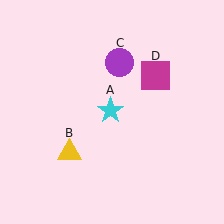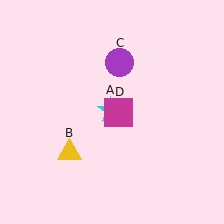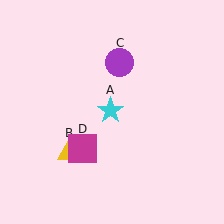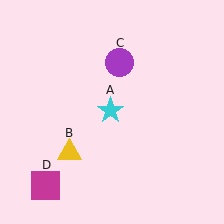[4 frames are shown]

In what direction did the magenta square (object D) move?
The magenta square (object D) moved down and to the left.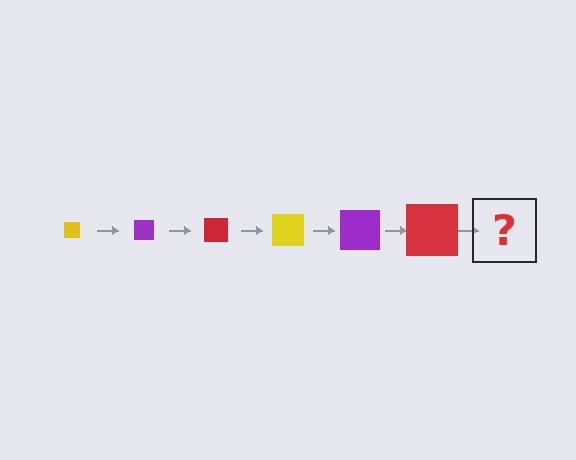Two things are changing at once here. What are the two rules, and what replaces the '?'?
The two rules are that the square grows larger each step and the color cycles through yellow, purple, and red. The '?' should be a yellow square, larger than the previous one.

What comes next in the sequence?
The next element should be a yellow square, larger than the previous one.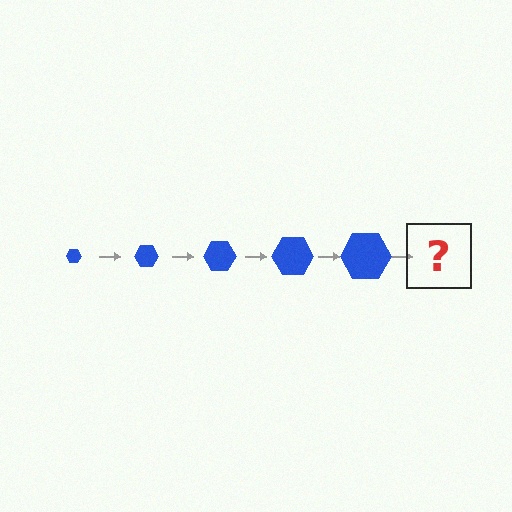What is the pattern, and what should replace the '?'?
The pattern is that the hexagon gets progressively larger each step. The '?' should be a blue hexagon, larger than the previous one.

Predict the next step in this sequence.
The next step is a blue hexagon, larger than the previous one.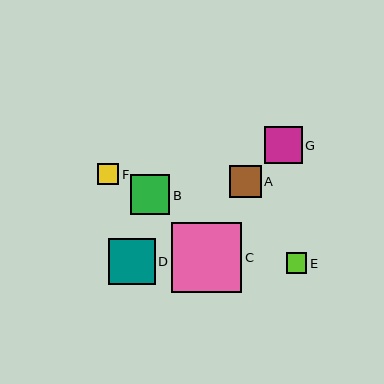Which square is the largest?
Square C is the largest with a size of approximately 70 pixels.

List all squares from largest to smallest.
From largest to smallest: C, D, B, G, A, F, E.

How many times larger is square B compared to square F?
Square B is approximately 1.9 times the size of square F.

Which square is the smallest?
Square E is the smallest with a size of approximately 20 pixels.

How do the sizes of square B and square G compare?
Square B and square G are approximately the same size.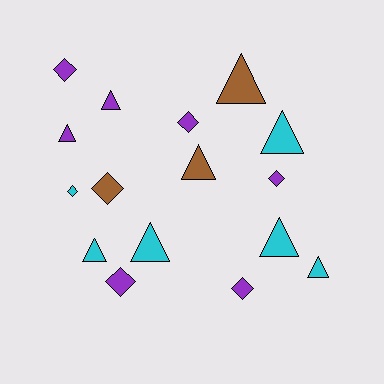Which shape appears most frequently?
Triangle, with 9 objects.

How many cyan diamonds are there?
There is 1 cyan diamond.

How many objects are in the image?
There are 16 objects.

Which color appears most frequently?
Purple, with 7 objects.